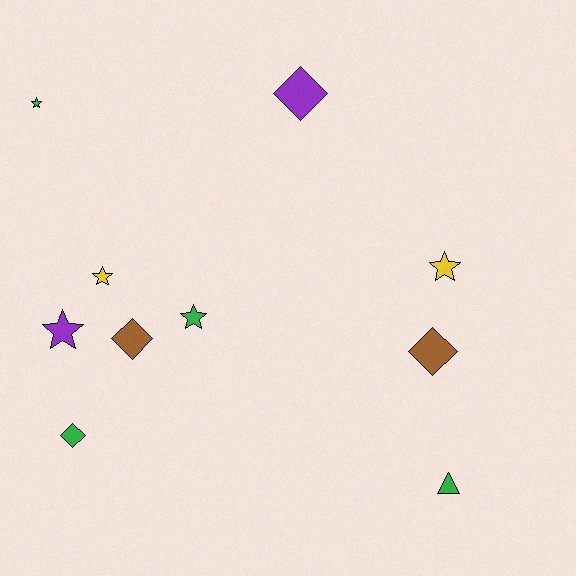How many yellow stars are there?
There are 2 yellow stars.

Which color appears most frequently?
Green, with 4 objects.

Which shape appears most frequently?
Star, with 5 objects.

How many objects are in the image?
There are 10 objects.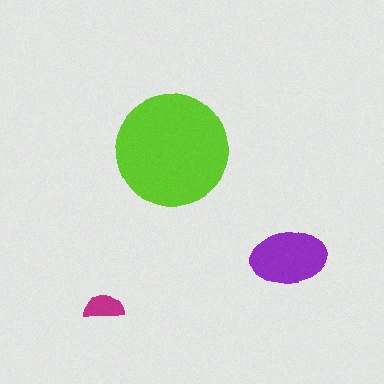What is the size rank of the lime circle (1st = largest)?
1st.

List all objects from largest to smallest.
The lime circle, the purple ellipse, the magenta semicircle.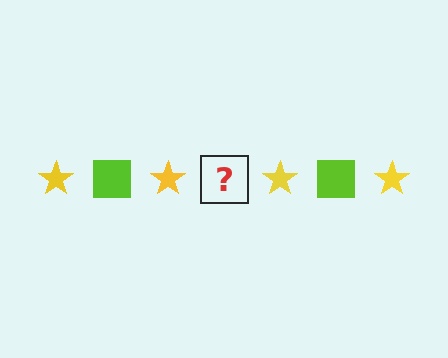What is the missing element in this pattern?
The missing element is a lime square.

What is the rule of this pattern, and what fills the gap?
The rule is that the pattern alternates between yellow star and lime square. The gap should be filled with a lime square.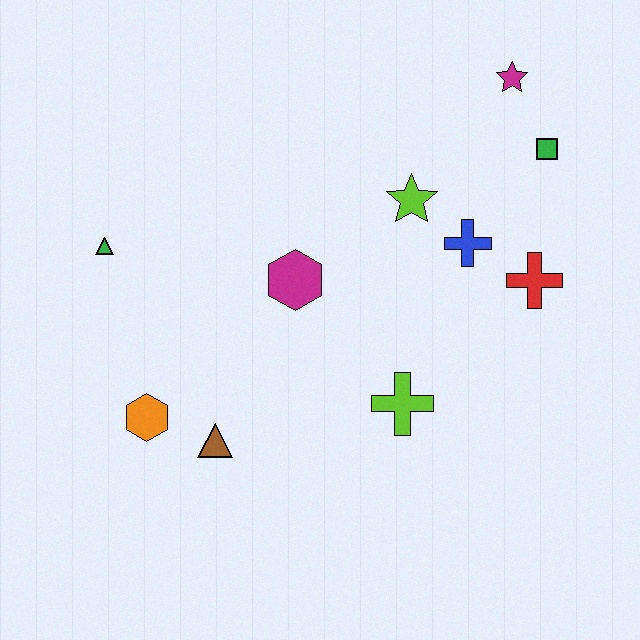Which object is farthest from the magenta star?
The orange hexagon is farthest from the magenta star.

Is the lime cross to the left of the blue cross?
Yes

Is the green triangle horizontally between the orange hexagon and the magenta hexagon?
No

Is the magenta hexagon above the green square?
No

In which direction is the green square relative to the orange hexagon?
The green square is to the right of the orange hexagon.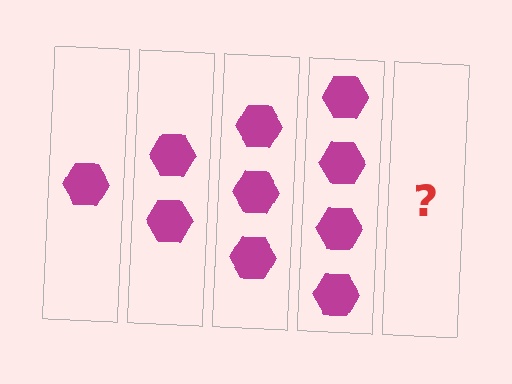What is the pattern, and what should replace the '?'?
The pattern is that each step adds one more hexagon. The '?' should be 5 hexagons.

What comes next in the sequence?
The next element should be 5 hexagons.